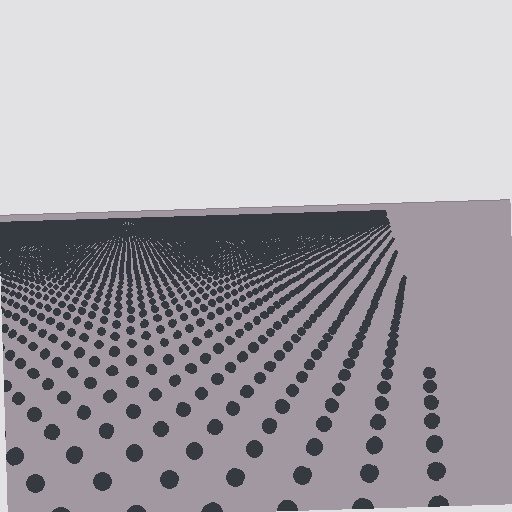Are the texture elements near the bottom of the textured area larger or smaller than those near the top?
Larger. Near the bottom, elements are closer to the viewer and appear at a bigger on-screen size.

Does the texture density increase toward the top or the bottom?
Density increases toward the top.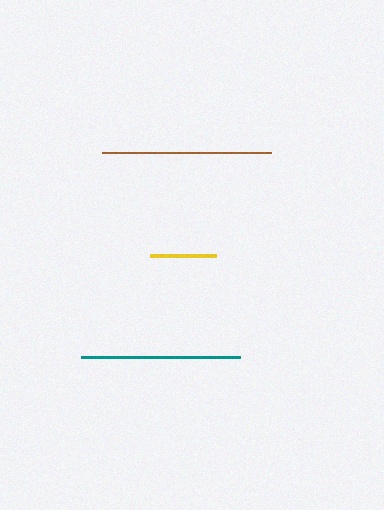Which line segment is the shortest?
The yellow line is the shortest at approximately 66 pixels.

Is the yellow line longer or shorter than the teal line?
The teal line is longer than the yellow line.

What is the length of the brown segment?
The brown segment is approximately 168 pixels long.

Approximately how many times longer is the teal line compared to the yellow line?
The teal line is approximately 2.4 times the length of the yellow line.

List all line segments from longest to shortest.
From longest to shortest: brown, teal, yellow.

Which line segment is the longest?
The brown line is the longest at approximately 168 pixels.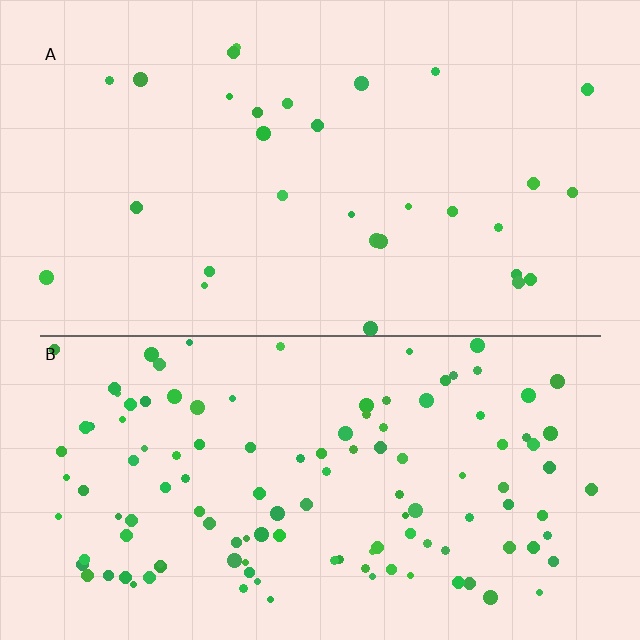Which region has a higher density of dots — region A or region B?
B (the bottom).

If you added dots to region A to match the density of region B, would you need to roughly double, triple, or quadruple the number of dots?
Approximately quadruple.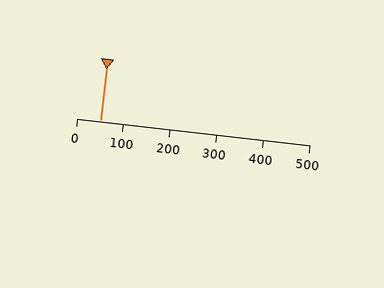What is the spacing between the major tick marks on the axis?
The major ticks are spaced 100 apart.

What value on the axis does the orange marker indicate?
The marker indicates approximately 50.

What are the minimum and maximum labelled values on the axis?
The axis runs from 0 to 500.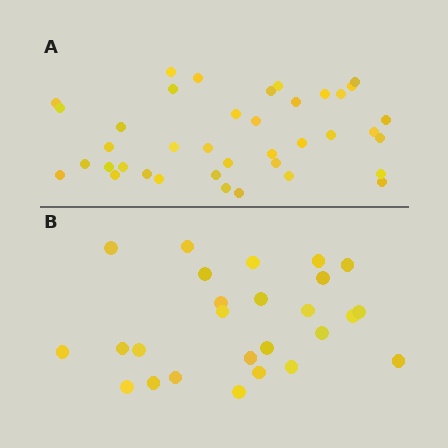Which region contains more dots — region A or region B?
Region A (the top region) has more dots.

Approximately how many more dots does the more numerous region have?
Region A has approximately 15 more dots than region B.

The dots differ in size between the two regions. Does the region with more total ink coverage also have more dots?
No. Region B has more total ink coverage because its dots are larger, but region A actually contains more individual dots. Total area can be misleading — the number of items is what matters here.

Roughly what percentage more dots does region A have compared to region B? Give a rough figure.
About 50% more.